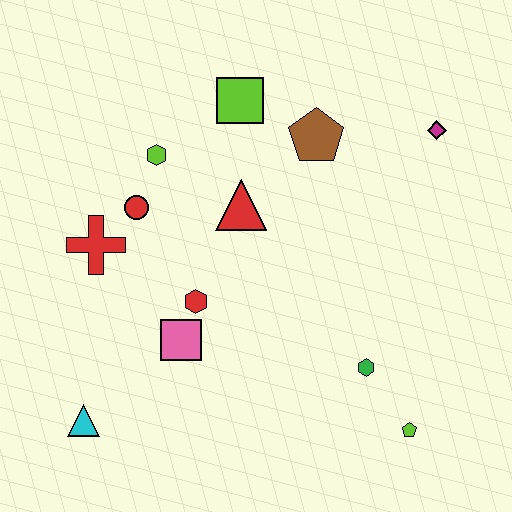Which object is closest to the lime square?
The brown pentagon is closest to the lime square.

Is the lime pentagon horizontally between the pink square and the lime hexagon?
No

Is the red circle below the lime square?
Yes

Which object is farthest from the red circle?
The lime pentagon is farthest from the red circle.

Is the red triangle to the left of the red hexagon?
No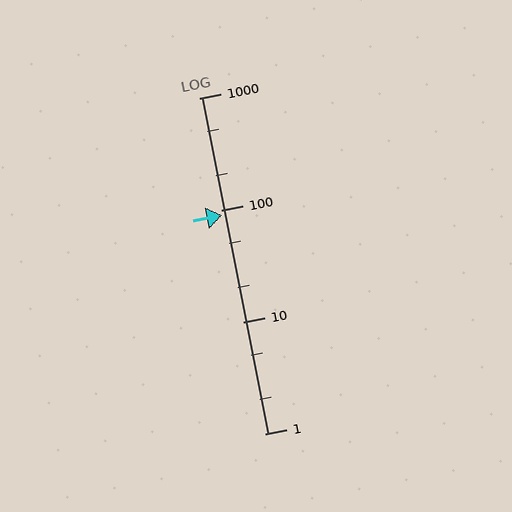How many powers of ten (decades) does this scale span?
The scale spans 3 decades, from 1 to 1000.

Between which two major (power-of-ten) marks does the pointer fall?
The pointer is between 10 and 100.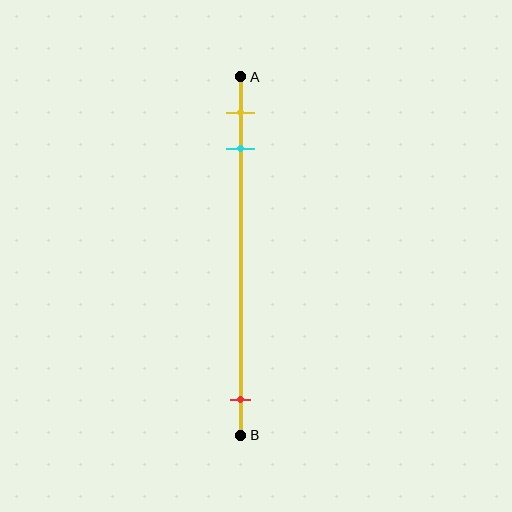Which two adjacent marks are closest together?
The yellow and cyan marks are the closest adjacent pair.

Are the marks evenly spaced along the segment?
No, the marks are not evenly spaced.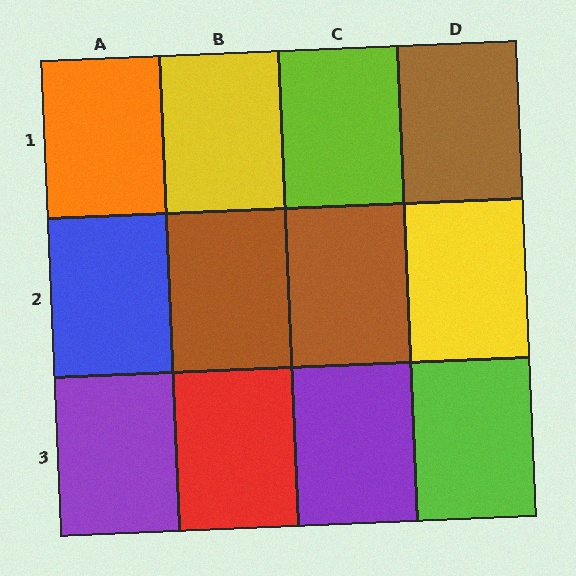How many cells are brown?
3 cells are brown.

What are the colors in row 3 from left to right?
Purple, red, purple, lime.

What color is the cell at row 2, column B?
Brown.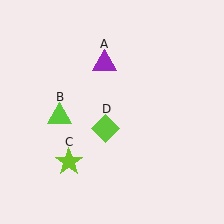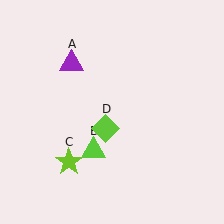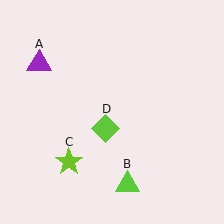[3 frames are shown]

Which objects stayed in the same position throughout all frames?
Lime star (object C) and lime diamond (object D) remained stationary.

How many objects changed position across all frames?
2 objects changed position: purple triangle (object A), lime triangle (object B).